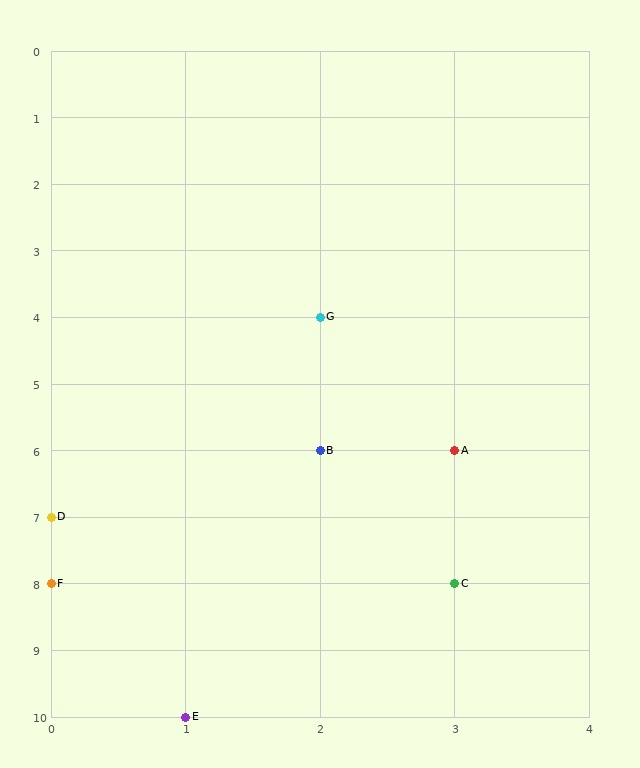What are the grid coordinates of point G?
Point G is at grid coordinates (2, 4).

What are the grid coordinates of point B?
Point B is at grid coordinates (2, 6).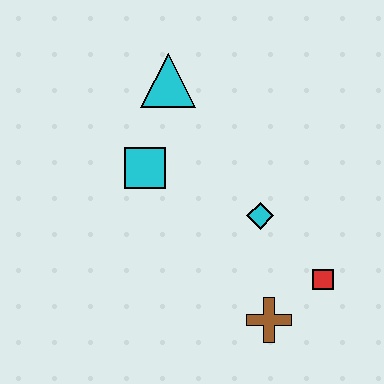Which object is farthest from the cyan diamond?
The cyan triangle is farthest from the cyan diamond.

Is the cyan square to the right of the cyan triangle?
No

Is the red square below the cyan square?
Yes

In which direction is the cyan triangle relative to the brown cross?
The cyan triangle is above the brown cross.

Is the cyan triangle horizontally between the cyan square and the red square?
Yes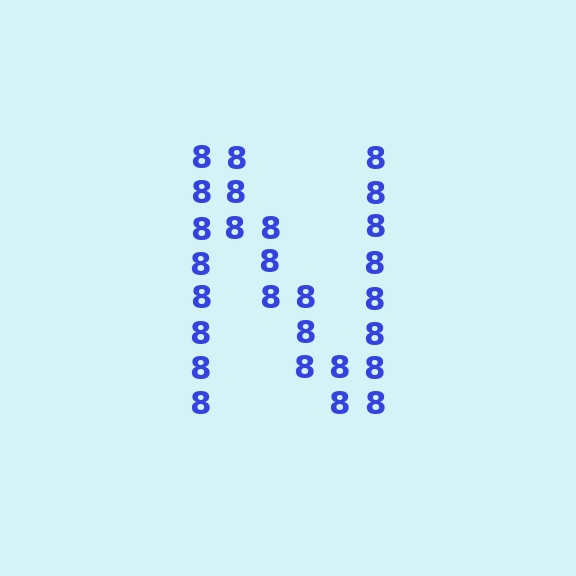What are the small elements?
The small elements are digit 8's.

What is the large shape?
The large shape is the letter N.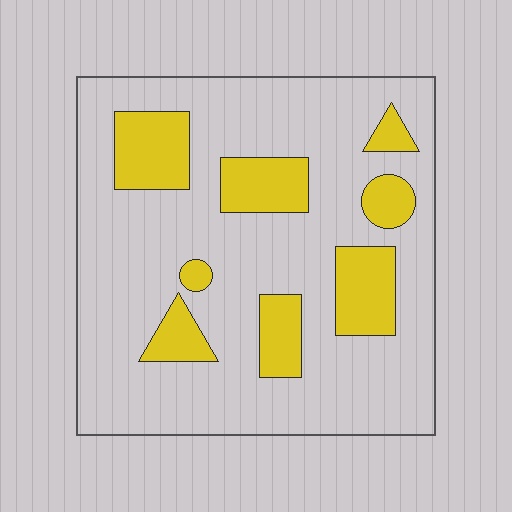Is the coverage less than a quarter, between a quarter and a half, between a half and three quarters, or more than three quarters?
Less than a quarter.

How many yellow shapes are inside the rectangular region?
8.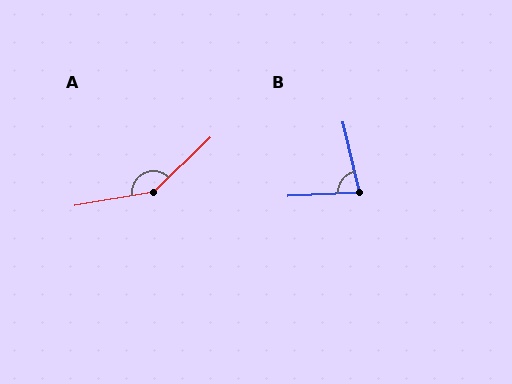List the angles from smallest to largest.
B (80°), A (146°).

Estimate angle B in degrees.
Approximately 80 degrees.